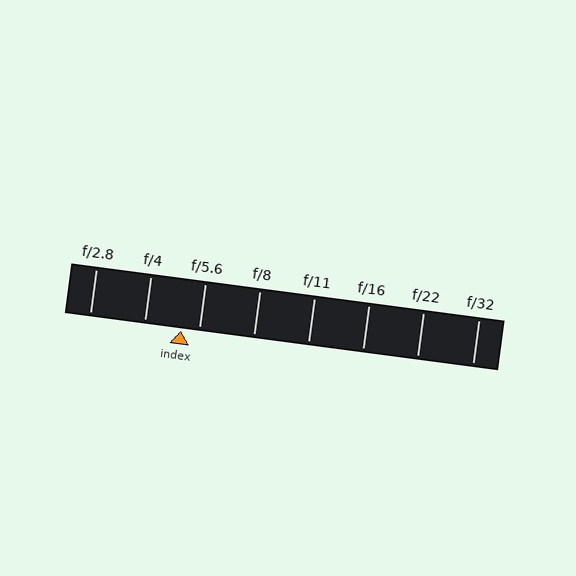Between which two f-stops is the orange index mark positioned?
The index mark is between f/4 and f/5.6.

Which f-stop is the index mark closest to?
The index mark is closest to f/5.6.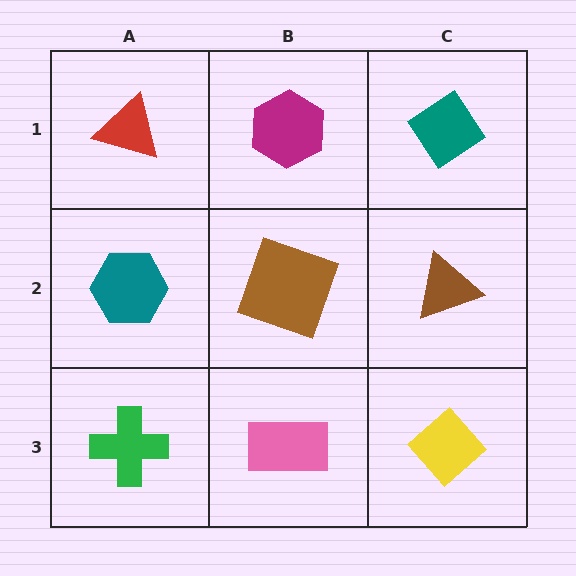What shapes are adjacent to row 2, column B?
A magenta hexagon (row 1, column B), a pink rectangle (row 3, column B), a teal hexagon (row 2, column A), a brown triangle (row 2, column C).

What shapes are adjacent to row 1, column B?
A brown square (row 2, column B), a red triangle (row 1, column A), a teal diamond (row 1, column C).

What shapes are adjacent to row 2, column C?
A teal diamond (row 1, column C), a yellow diamond (row 3, column C), a brown square (row 2, column B).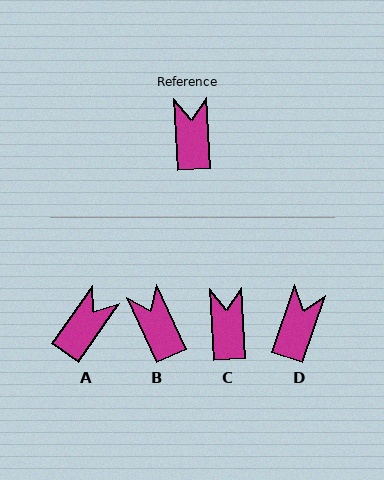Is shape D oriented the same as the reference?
No, it is off by about 22 degrees.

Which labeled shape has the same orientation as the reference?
C.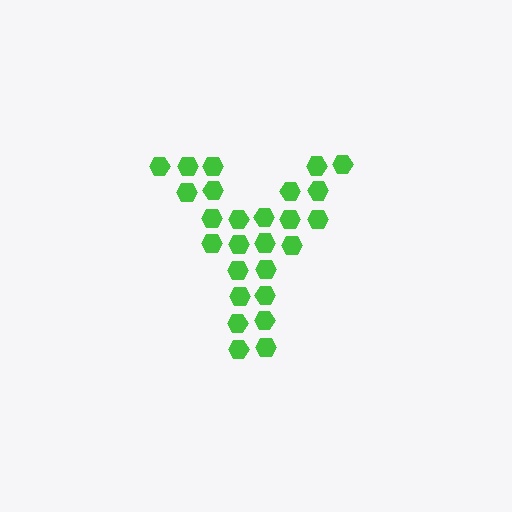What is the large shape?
The large shape is the letter Y.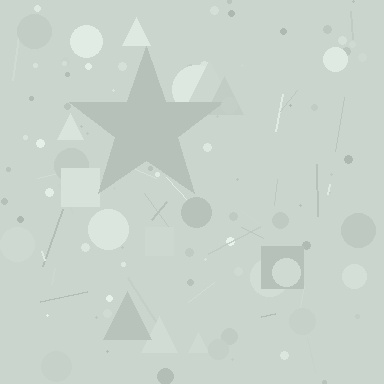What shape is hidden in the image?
A star is hidden in the image.